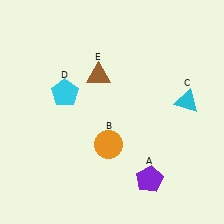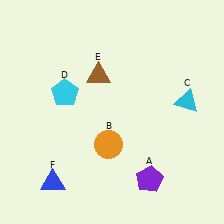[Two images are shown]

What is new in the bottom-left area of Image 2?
A blue triangle (F) was added in the bottom-left area of Image 2.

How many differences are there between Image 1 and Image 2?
There is 1 difference between the two images.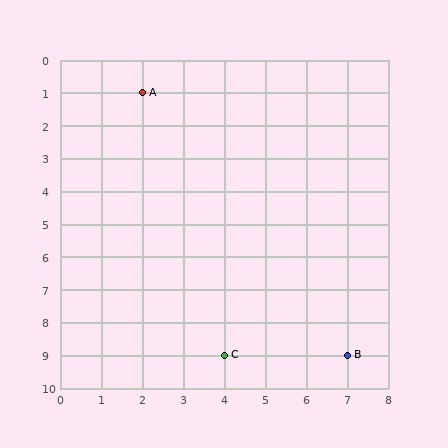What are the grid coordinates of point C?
Point C is at grid coordinates (4, 9).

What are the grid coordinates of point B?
Point B is at grid coordinates (7, 9).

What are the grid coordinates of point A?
Point A is at grid coordinates (2, 1).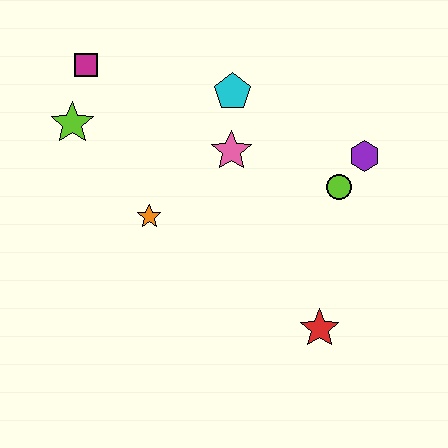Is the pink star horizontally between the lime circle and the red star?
No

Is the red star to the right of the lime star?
Yes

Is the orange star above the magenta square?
No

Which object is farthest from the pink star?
The red star is farthest from the pink star.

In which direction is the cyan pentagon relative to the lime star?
The cyan pentagon is to the right of the lime star.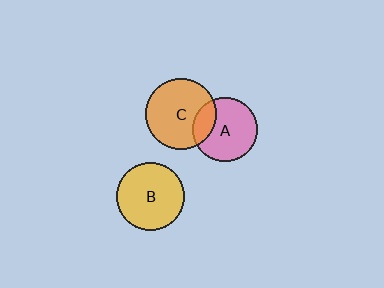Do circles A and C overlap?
Yes.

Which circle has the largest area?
Circle C (orange).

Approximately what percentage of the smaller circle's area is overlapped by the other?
Approximately 20%.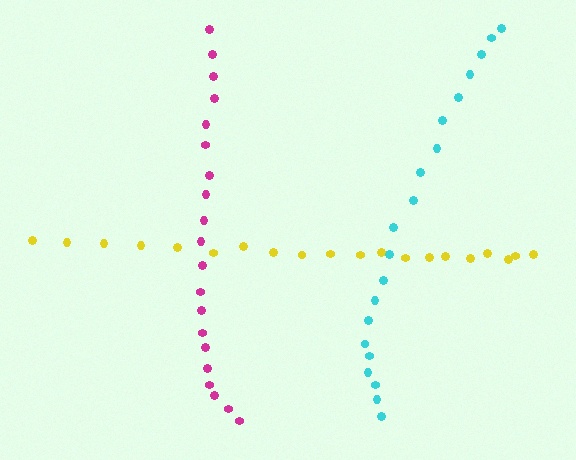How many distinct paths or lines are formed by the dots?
There are 3 distinct paths.